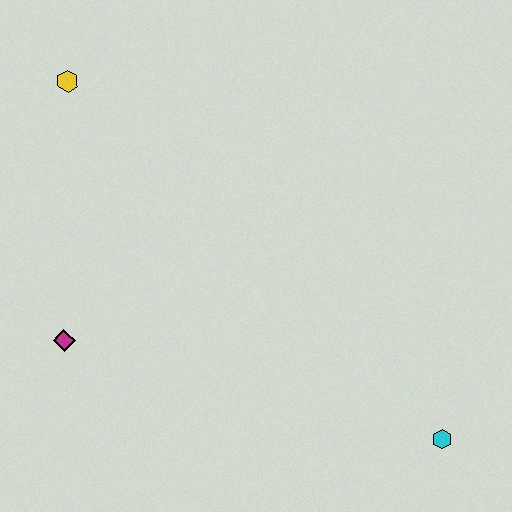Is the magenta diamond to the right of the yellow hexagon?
No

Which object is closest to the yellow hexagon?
The magenta diamond is closest to the yellow hexagon.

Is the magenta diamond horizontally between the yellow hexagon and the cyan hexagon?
No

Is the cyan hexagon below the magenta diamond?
Yes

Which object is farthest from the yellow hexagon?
The cyan hexagon is farthest from the yellow hexagon.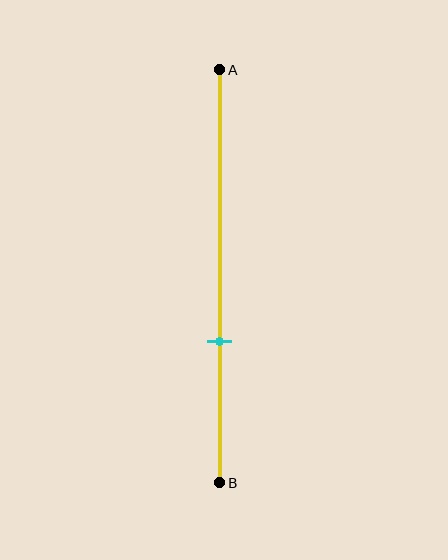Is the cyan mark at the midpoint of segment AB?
No, the mark is at about 65% from A, not at the 50% midpoint.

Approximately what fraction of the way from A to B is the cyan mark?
The cyan mark is approximately 65% of the way from A to B.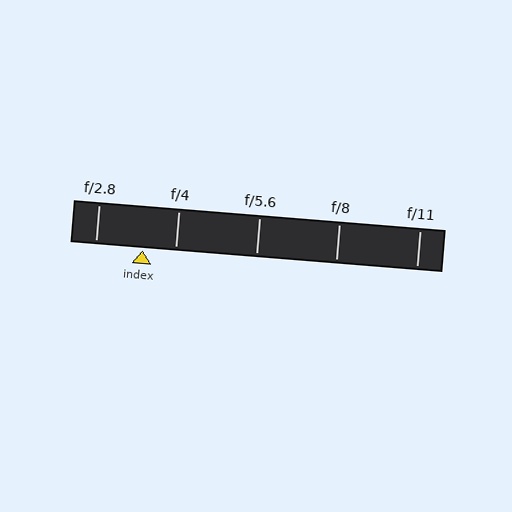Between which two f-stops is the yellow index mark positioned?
The index mark is between f/2.8 and f/4.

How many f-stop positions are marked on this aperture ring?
There are 5 f-stop positions marked.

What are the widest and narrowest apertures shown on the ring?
The widest aperture shown is f/2.8 and the narrowest is f/11.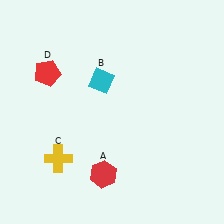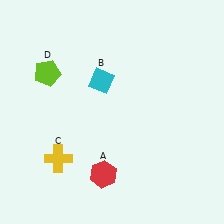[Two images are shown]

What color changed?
The pentagon (D) changed from red in Image 1 to lime in Image 2.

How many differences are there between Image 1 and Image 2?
There is 1 difference between the two images.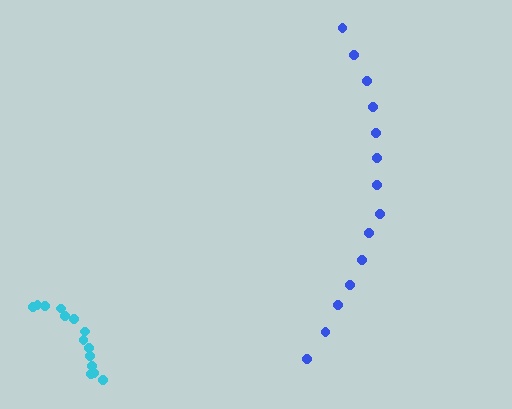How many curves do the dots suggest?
There are 2 distinct paths.